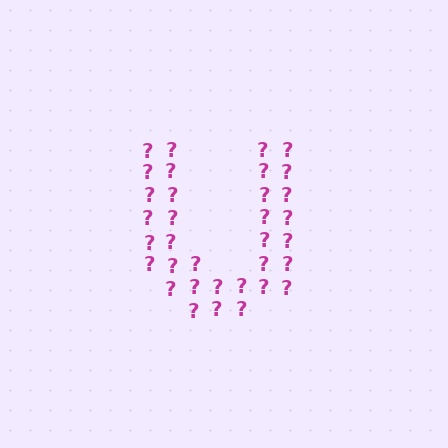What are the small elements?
The small elements are question marks.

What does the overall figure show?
The overall figure shows the letter U.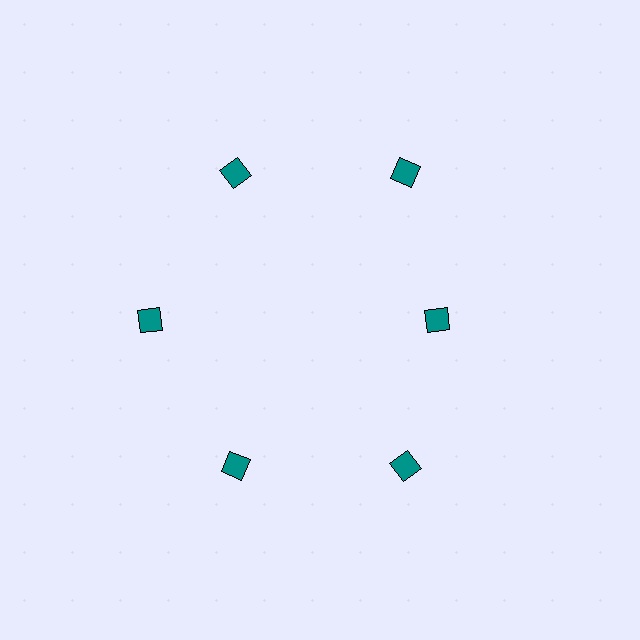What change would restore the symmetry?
The symmetry would be restored by moving it outward, back onto the ring so that all 6 diamonds sit at equal angles and equal distance from the center.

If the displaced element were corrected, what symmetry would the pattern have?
It would have 6-fold rotational symmetry — the pattern would map onto itself every 60 degrees.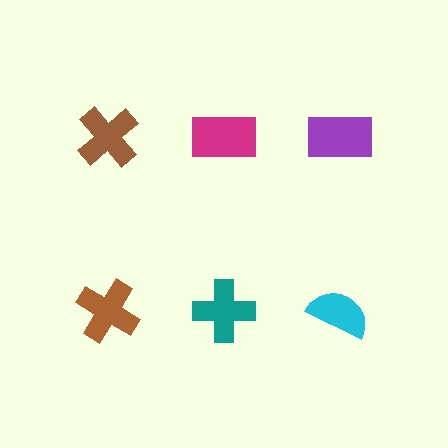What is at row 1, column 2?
A magenta rectangle.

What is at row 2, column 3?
A cyan semicircle.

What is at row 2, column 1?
A brown cross.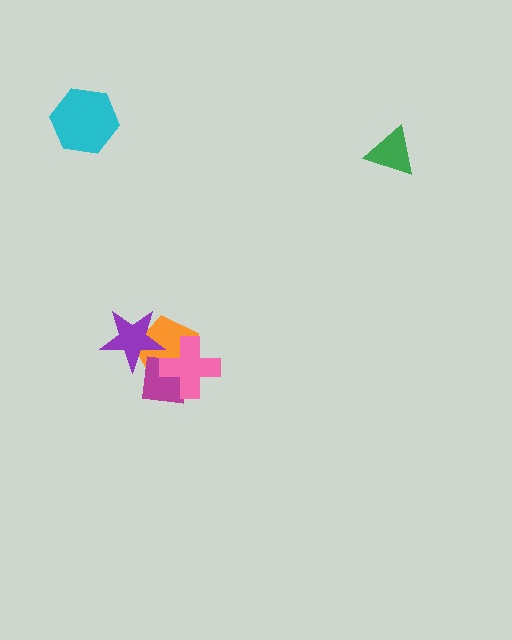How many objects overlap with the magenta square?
3 objects overlap with the magenta square.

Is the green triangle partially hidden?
No, no other shape covers it.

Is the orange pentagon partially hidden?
Yes, it is partially covered by another shape.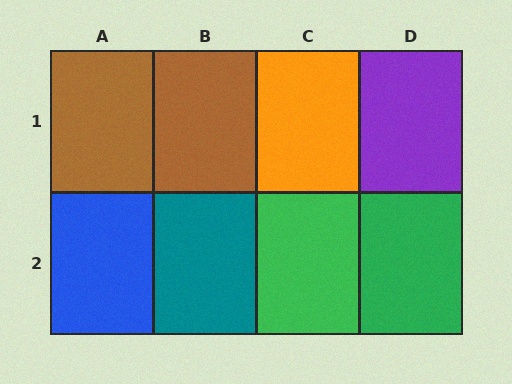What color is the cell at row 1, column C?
Orange.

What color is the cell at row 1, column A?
Brown.